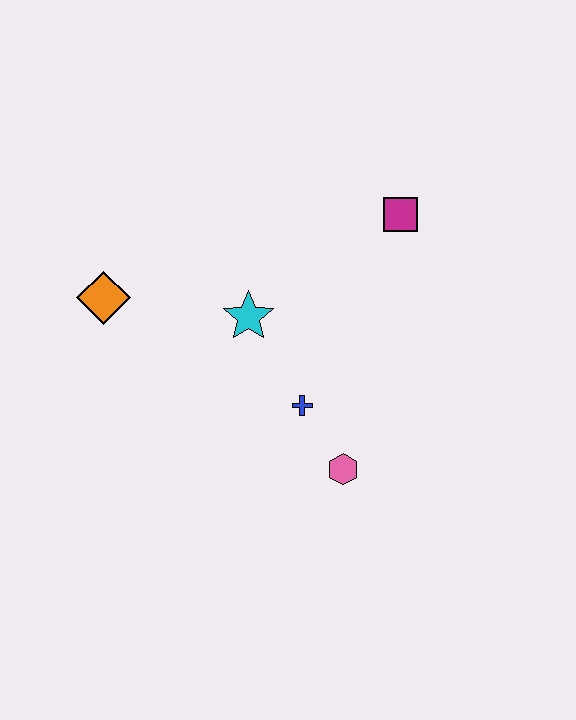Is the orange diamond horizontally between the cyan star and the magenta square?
No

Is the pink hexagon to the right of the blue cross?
Yes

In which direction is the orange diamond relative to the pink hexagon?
The orange diamond is to the left of the pink hexagon.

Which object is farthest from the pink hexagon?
The orange diamond is farthest from the pink hexagon.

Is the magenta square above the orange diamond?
Yes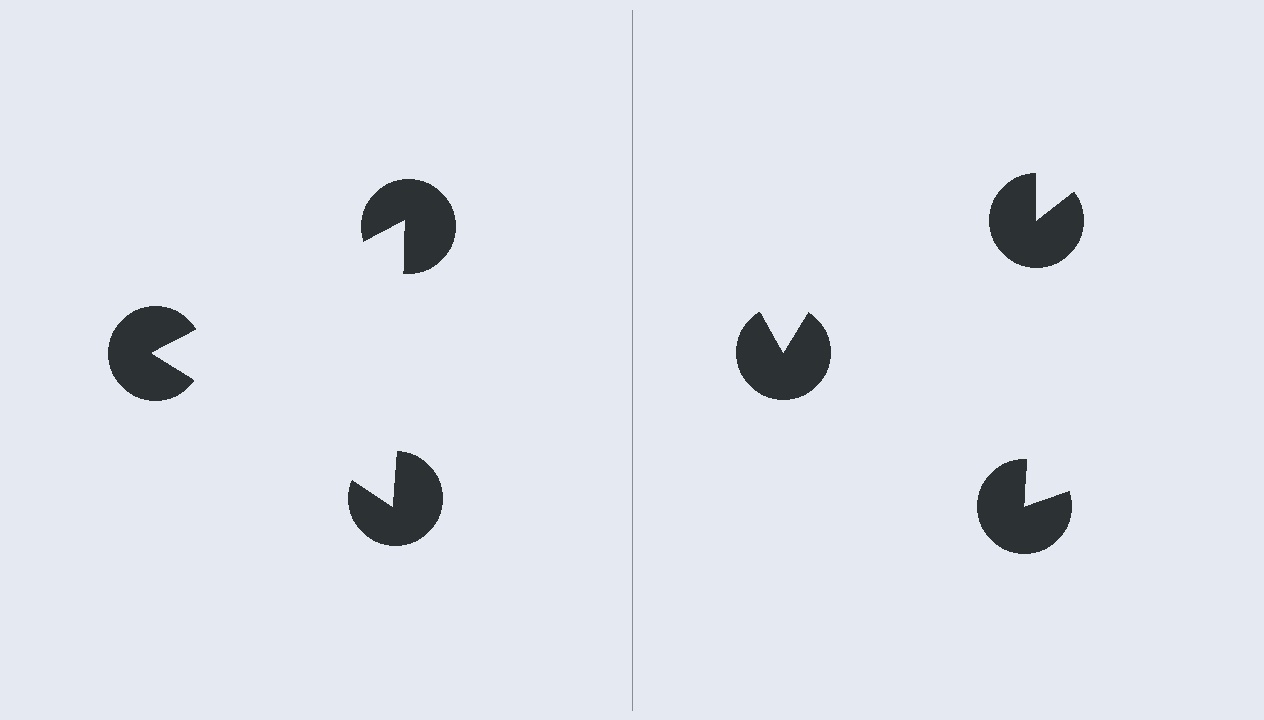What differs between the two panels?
The pac-man discs are positioned identically on both sides; only the wedge orientations differ. On the left they align to a triangle; on the right they are misaligned.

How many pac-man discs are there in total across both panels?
6 — 3 on each side.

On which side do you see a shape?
An illusory triangle appears on the left side. On the right side the wedge cuts are rotated, so no coherent shape forms.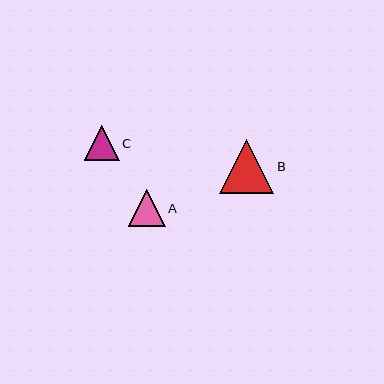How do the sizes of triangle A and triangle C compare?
Triangle A and triangle C are approximately the same size.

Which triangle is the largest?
Triangle B is the largest with a size of approximately 54 pixels.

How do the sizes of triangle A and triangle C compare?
Triangle A and triangle C are approximately the same size.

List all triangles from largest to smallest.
From largest to smallest: B, A, C.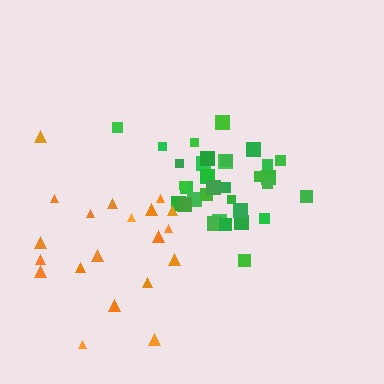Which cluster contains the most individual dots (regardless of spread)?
Green (33).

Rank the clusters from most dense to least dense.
green, orange.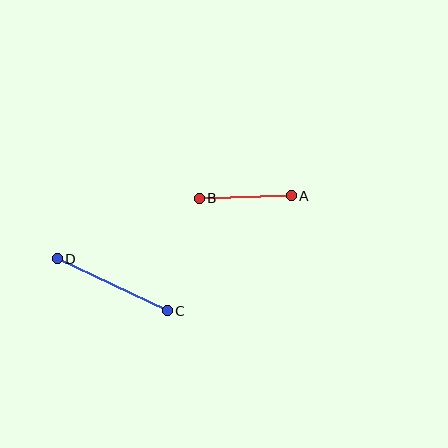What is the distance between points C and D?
The distance is approximately 122 pixels.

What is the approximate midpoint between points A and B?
The midpoint is at approximately (245, 197) pixels.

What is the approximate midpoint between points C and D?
The midpoint is at approximately (112, 285) pixels.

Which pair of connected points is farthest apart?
Points C and D are farthest apart.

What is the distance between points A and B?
The distance is approximately 92 pixels.